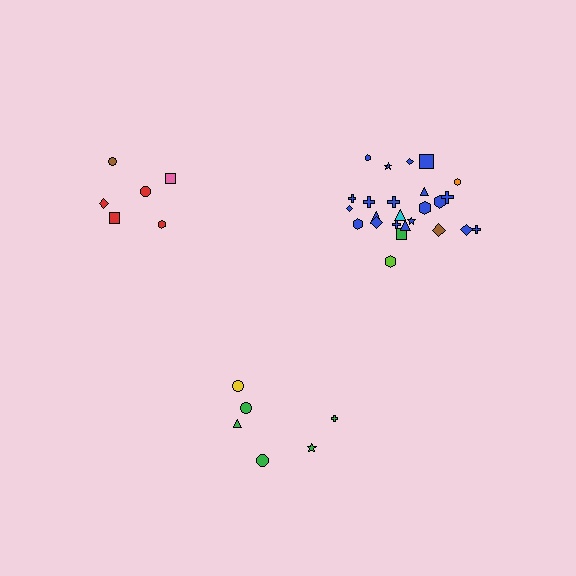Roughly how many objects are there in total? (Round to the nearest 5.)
Roughly 35 objects in total.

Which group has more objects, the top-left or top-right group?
The top-right group.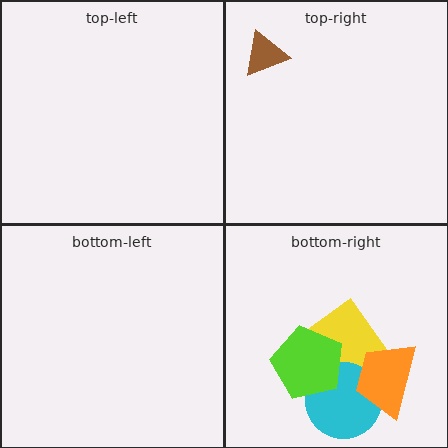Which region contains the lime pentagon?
The bottom-right region.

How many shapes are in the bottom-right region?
4.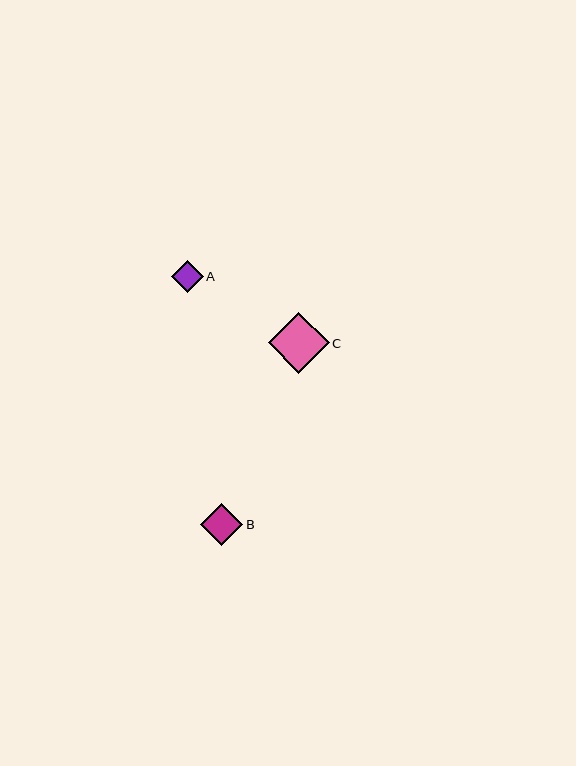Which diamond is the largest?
Diamond C is the largest with a size of approximately 61 pixels.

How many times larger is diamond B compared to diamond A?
Diamond B is approximately 1.4 times the size of diamond A.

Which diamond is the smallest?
Diamond A is the smallest with a size of approximately 31 pixels.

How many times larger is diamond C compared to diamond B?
Diamond C is approximately 1.4 times the size of diamond B.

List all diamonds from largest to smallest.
From largest to smallest: C, B, A.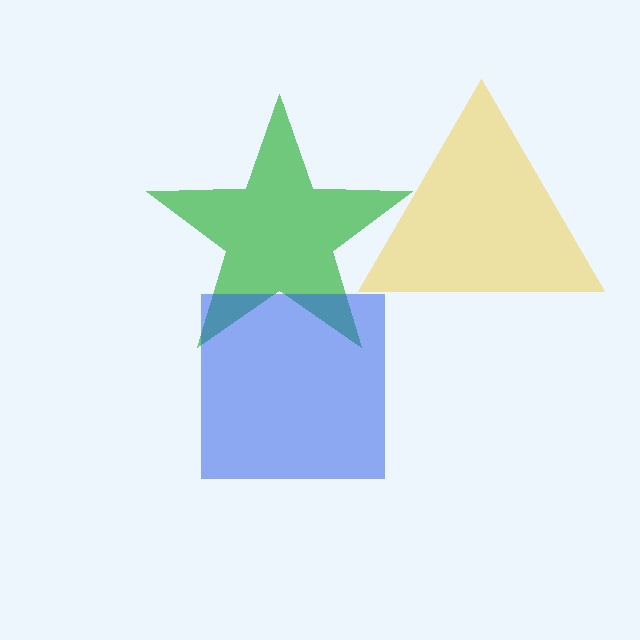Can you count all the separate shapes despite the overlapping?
Yes, there are 3 separate shapes.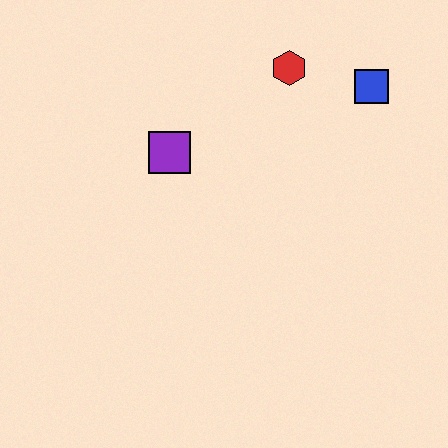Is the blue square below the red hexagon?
Yes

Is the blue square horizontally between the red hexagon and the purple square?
No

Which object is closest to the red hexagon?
The blue square is closest to the red hexagon.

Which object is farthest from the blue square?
The purple square is farthest from the blue square.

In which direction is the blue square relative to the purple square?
The blue square is to the right of the purple square.